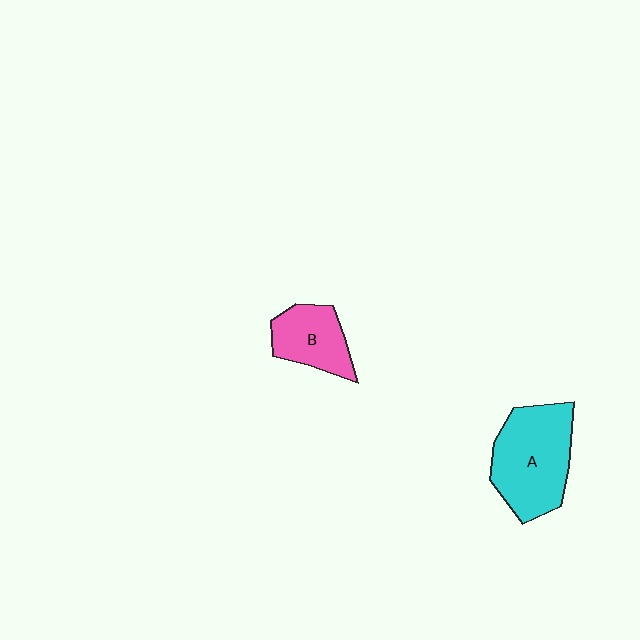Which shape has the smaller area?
Shape B (pink).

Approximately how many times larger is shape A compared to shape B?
Approximately 1.7 times.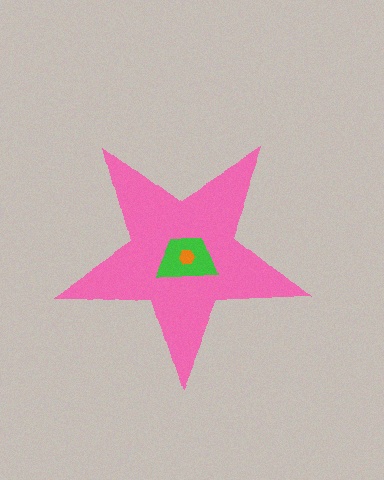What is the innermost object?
The orange hexagon.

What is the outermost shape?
The pink star.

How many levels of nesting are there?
3.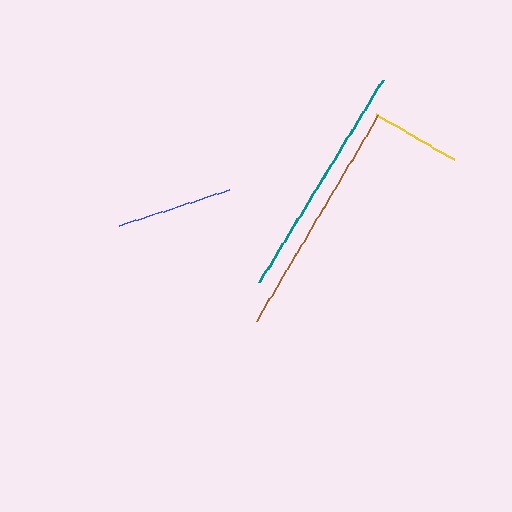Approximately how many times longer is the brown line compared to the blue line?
The brown line is approximately 2.1 times the length of the blue line.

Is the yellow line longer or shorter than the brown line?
The brown line is longer than the yellow line.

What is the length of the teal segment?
The teal segment is approximately 237 pixels long.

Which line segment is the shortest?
The yellow line is the shortest at approximately 89 pixels.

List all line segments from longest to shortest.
From longest to shortest: brown, teal, blue, yellow.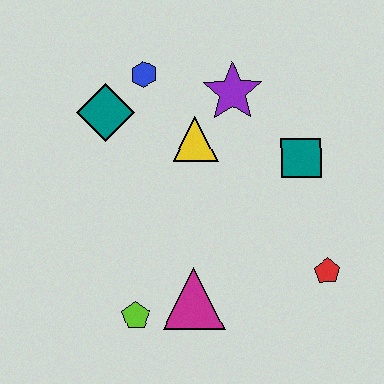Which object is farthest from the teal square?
The lime pentagon is farthest from the teal square.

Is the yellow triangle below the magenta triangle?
No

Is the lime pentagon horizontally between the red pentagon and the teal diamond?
Yes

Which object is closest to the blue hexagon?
The teal diamond is closest to the blue hexagon.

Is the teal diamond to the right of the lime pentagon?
No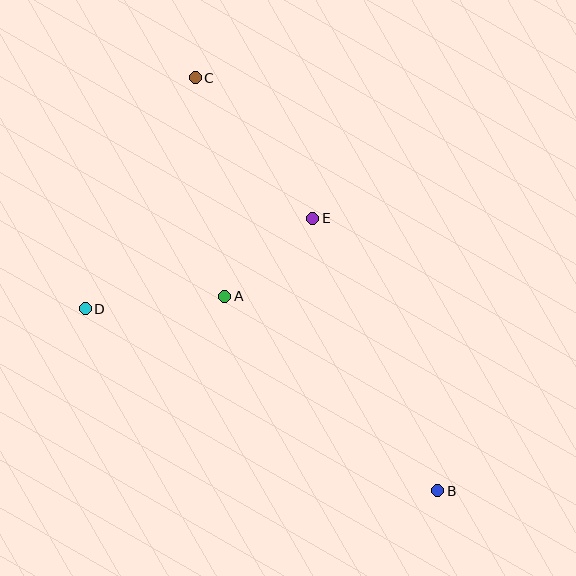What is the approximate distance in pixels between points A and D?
The distance between A and D is approximately 140 pixels.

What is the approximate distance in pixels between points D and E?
The distance between D and E is approximately 245 pixels.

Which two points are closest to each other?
Points A and E are closest to each other.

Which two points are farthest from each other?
Points B and C are farthest from each other.